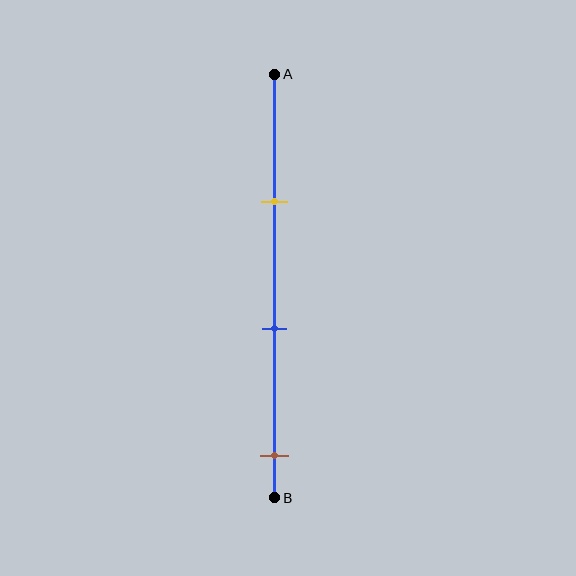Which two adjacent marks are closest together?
The yellow and blue marks are the closest adjacent pair.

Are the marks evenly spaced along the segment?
Yes, the marks are approximately evenly spaced.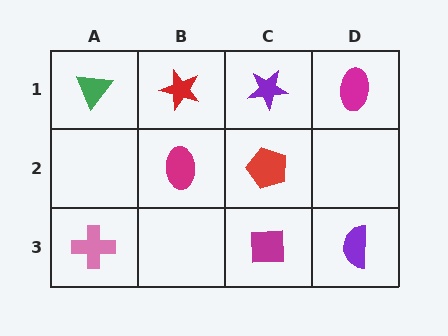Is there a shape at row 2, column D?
No, that cell is empty.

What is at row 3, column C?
A magenta square.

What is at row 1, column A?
A green triangle.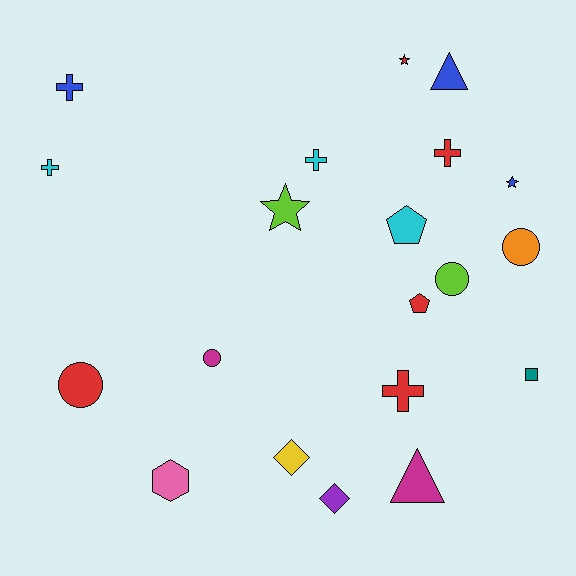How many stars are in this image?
There are 3 stars.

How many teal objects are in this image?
There is 1 teal object.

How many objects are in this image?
There are 20 objects.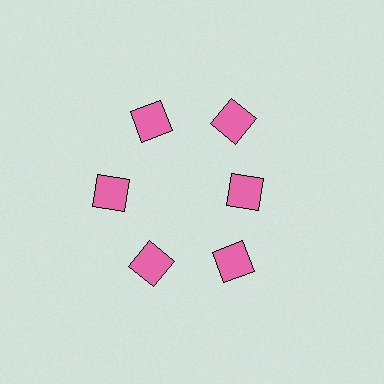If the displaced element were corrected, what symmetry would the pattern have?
It would have 6-fold rotational symmetry — the pattern would map onto itself every 60 degrees.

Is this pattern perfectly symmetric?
No. The 6 pink squares are arranged in a ring, but one element near the 3 o'clock position is pulled inward toward the center, breaking the 6-fold rotational symmetry.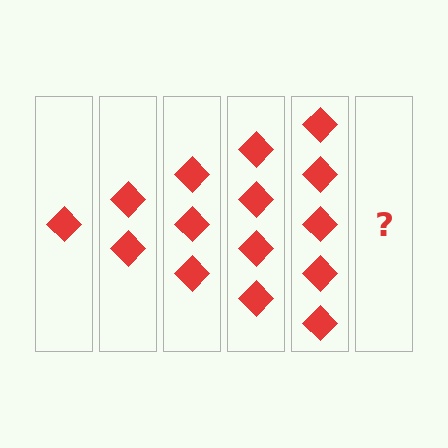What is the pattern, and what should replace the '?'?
The pattern is that each step adds one more diamond. The '?' should be 6 diamonds.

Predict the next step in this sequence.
The next step is 6 diamonds.